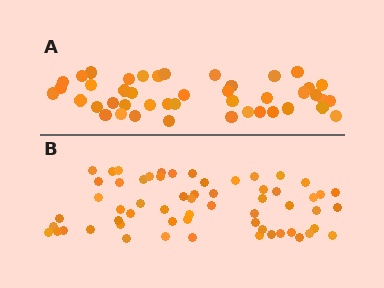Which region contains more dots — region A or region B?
Region B (the bottom region) has more dots.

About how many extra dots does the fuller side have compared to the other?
Region B has approximately 15 more dots than region A.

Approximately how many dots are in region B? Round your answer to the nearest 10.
About 60 dots.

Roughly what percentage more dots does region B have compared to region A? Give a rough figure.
About 35% more.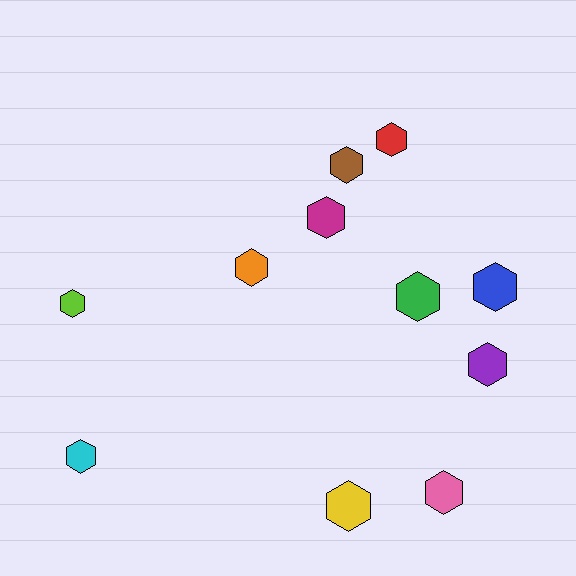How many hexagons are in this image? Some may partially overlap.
There are 11 hexagons.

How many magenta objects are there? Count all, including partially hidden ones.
There is 1 magenta object.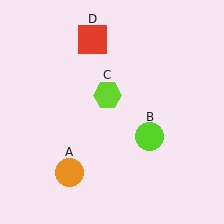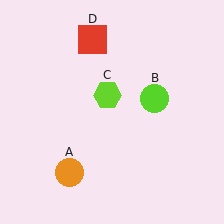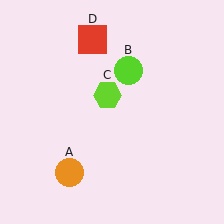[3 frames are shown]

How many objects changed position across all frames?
1 object changed position: lime circle (object B).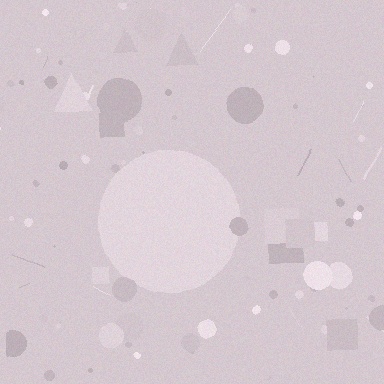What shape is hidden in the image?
A circle is hidden in the image.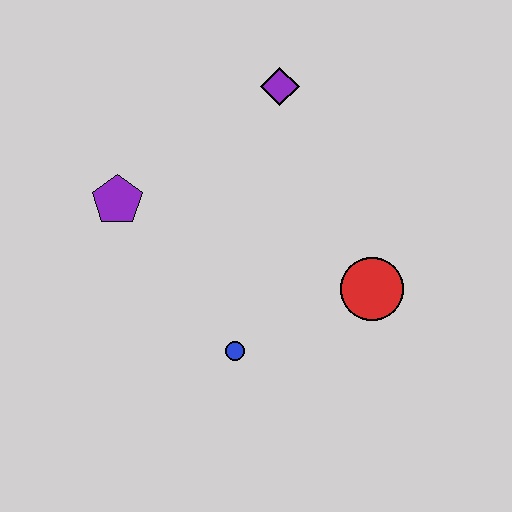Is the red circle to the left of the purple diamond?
No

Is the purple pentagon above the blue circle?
Yes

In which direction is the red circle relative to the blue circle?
The red circle is to the right of the blue circle.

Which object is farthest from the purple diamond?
The blue circle is farthest from the purple diamond.